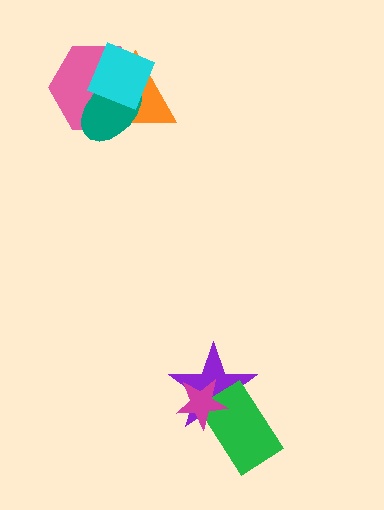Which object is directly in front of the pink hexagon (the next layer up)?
The teal ellipse is directly in front of the pink hexagon.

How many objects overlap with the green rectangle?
2 objects overlap with the green rectangle.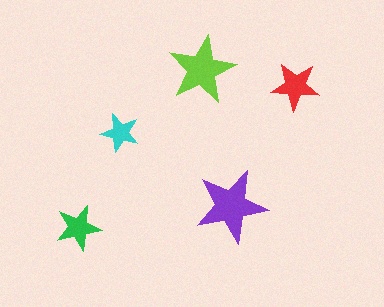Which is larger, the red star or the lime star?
The lime one.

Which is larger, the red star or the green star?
The red one.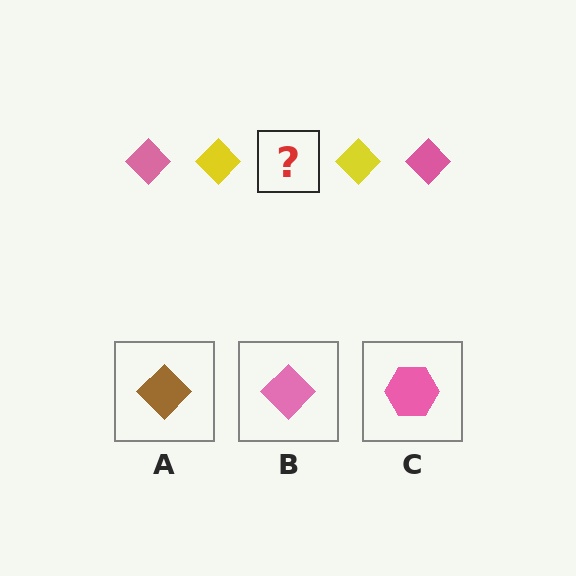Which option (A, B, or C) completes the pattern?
B.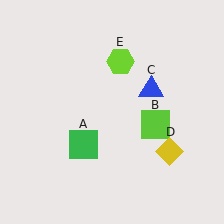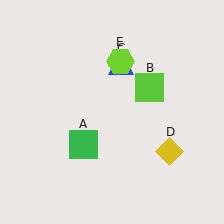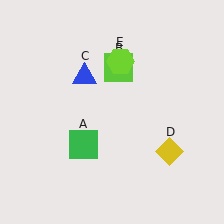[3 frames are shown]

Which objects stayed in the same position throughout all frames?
Green square (object A) and yellow diamond (object D) and lime hexagon (object E) remained stationary.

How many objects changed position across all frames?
2 objects changed position: lime square (object B), blue triangle (object C).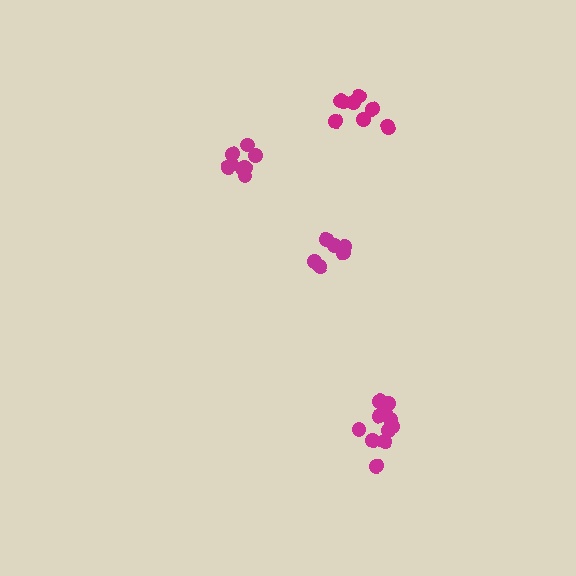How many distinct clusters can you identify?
There are 4 distinct clusters.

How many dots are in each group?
Group 1: 8 dots, Group 2: 6 dots, Group 3: 9 dots, Group 4: 12 dots (35 total).